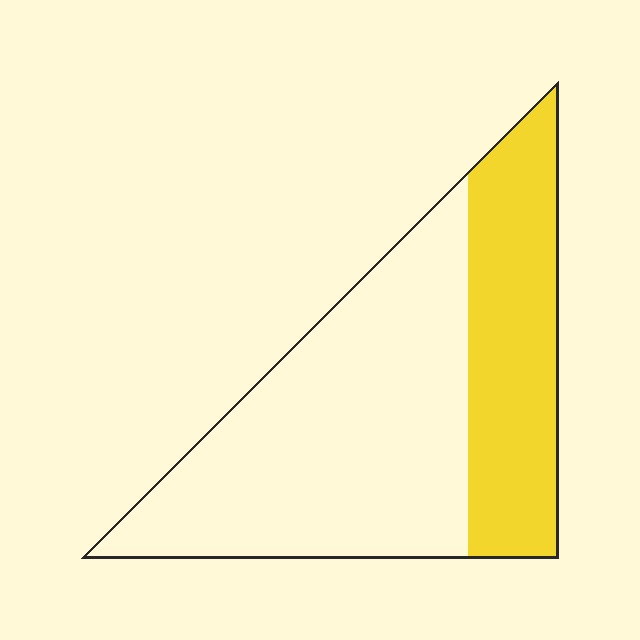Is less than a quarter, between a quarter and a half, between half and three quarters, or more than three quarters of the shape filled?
Between a quarter and a half.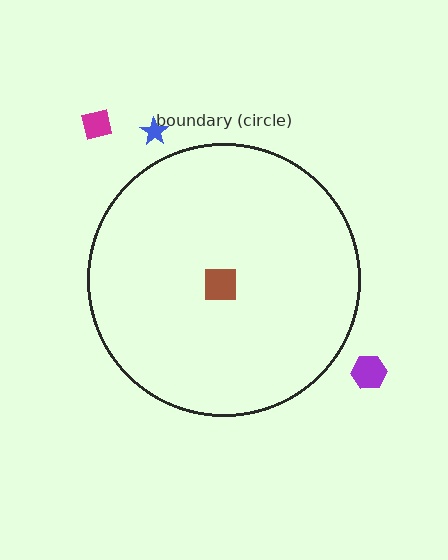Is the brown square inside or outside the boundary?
Inside.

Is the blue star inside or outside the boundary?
Outside.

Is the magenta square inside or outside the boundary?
Outside.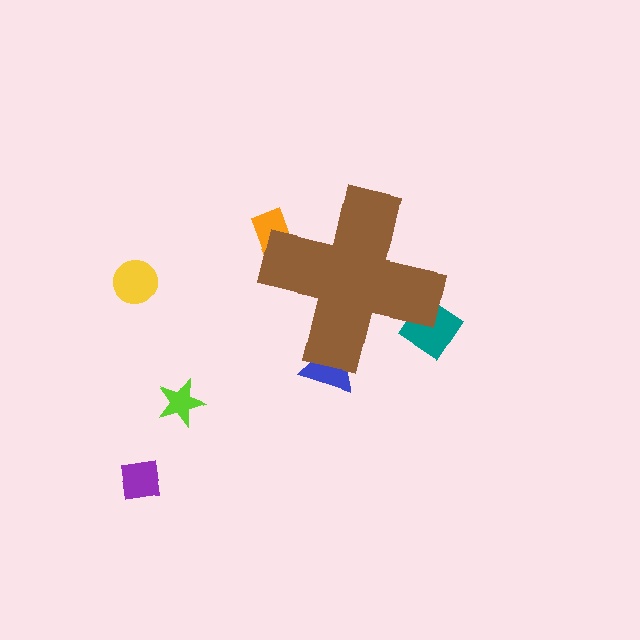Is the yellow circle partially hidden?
No, the yellow circle is fully visible.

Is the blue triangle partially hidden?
Yes, the blue triangle is partially hidden behind the brown cross.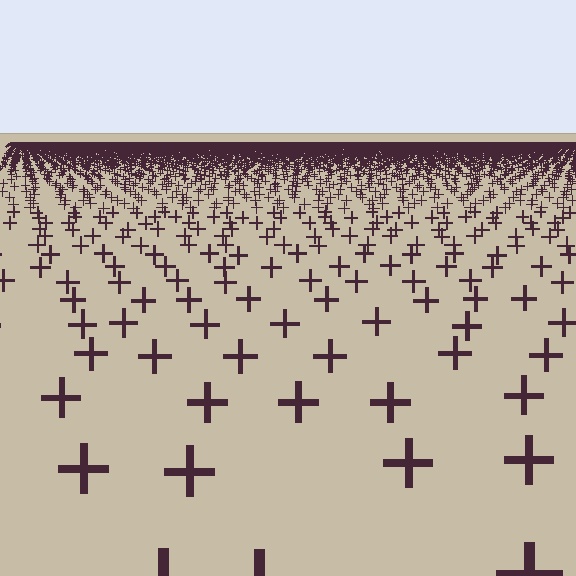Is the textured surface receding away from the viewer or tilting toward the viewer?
The surface is receding away from the viewer. Texture elements get smaller and denser toward the top.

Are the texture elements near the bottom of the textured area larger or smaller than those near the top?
Larger. Near the bottom, elements are closer to the viewer and appear at a bigger on-screen size.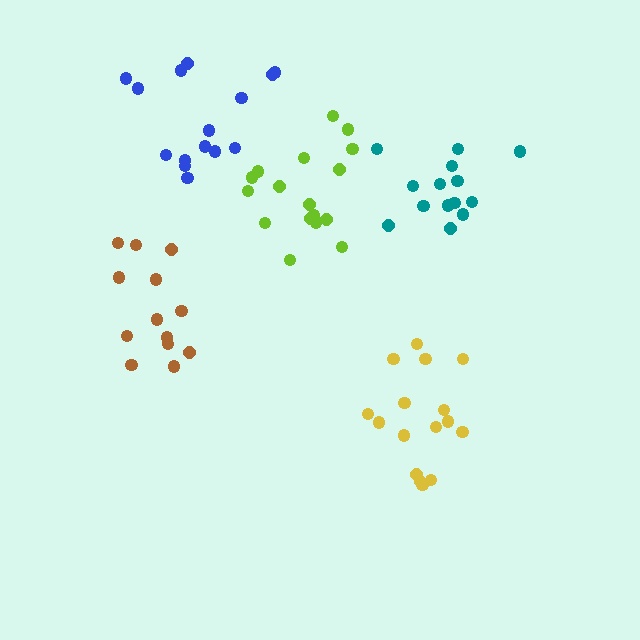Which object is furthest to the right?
The teal cluster is rightmost.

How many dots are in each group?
Group 1: 14 dots, Group 2: 17 dots, Group 3: 16 dots, Group 4: 13 dots, Group 5: 15 dots (75 total).